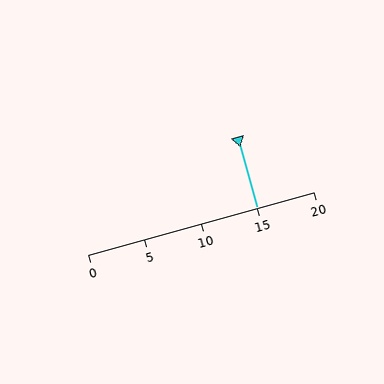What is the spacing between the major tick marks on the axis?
The major ticks are spaced 5 apart.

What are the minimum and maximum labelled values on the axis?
The axis runs from 0 to 20.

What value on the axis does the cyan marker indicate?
The marker indicates approximately 15.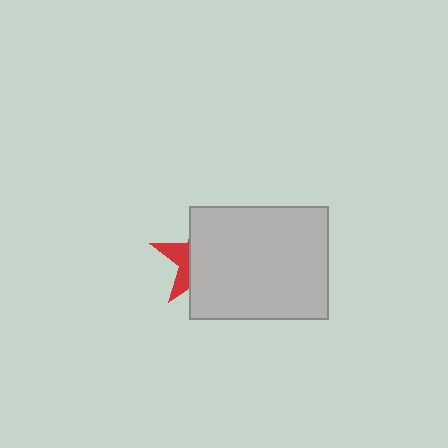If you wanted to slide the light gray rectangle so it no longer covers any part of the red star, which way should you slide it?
Slide it right — that is the most direct way to separate the two shapes.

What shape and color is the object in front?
The object in front is a light gray rectangle.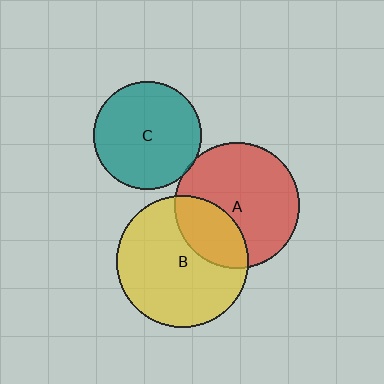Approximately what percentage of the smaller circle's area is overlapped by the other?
Approximately 30%.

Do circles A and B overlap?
Yes.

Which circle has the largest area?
Circle B (yellow).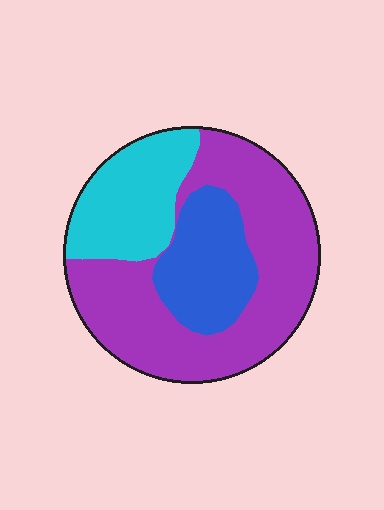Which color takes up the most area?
Purple, at roughly 55%.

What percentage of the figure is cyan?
Cyan takes up about one quarter (1/4) of the figure.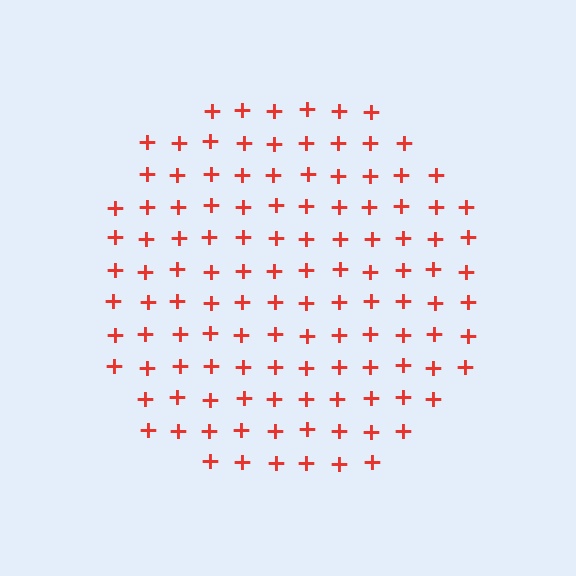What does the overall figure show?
The overall figure shows a circle.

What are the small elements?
The small elements are plus signs.